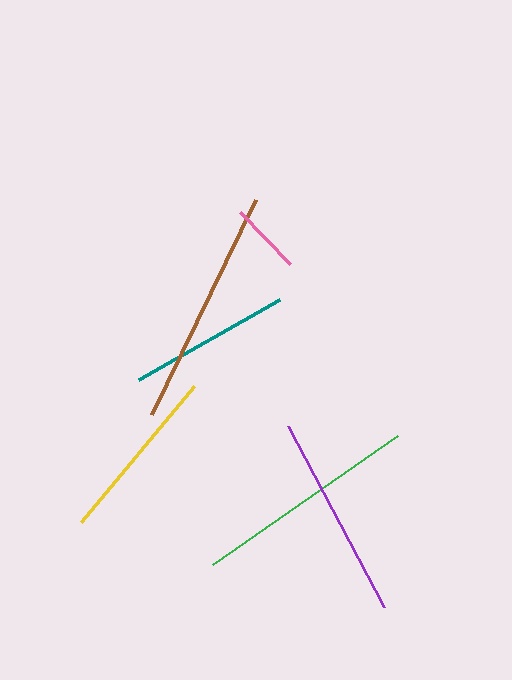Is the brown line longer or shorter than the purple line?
The brown line is longer than the purple line.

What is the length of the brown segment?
The brown segment is approximately 239 pixels long.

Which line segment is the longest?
The brown line is the longest at approximately 239 pixels.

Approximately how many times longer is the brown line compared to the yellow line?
The brown line is approximately 1.4 times the length of the yellow line.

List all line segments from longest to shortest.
From longest to shortest: brown, green, purple, yellow, teal, pink.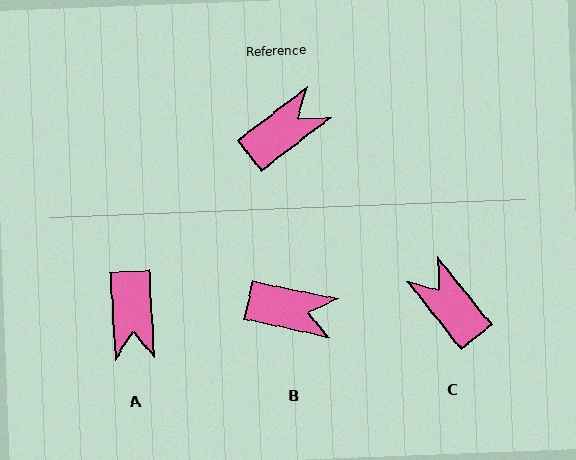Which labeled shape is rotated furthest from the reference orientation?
A, about 124 degrees away.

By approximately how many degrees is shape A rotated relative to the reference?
Approximately 124 degrees clockwise.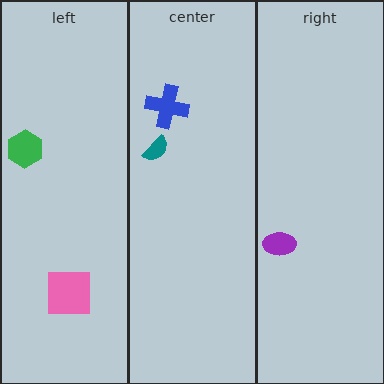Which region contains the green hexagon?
The left region.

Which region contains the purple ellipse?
The right region.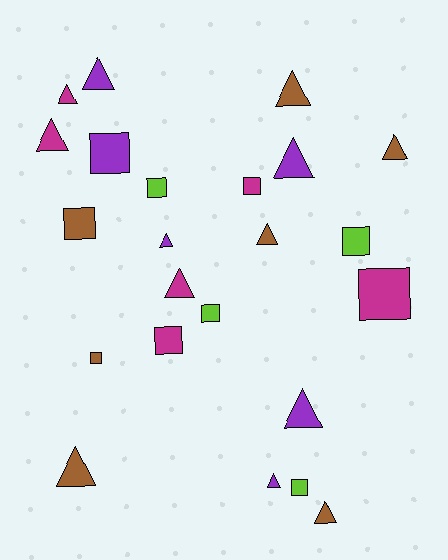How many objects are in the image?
There are 23 objects.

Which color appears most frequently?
Brown, with 7 objects.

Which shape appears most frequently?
Triangle, with 13 objects.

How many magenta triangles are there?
There are 3 magenta triangles.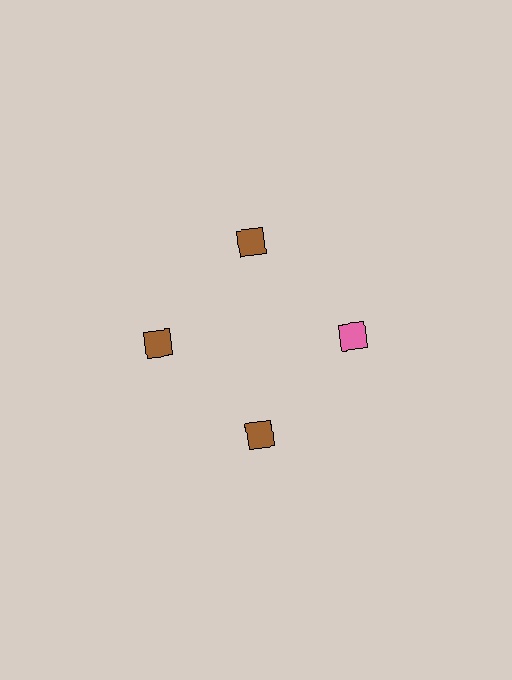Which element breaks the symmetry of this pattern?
The pink diamond at roughly the 3 o'clock position breaks the symmetry. All other shapes are brown diamonds.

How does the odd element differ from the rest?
It has a different color: pink instead of brown.